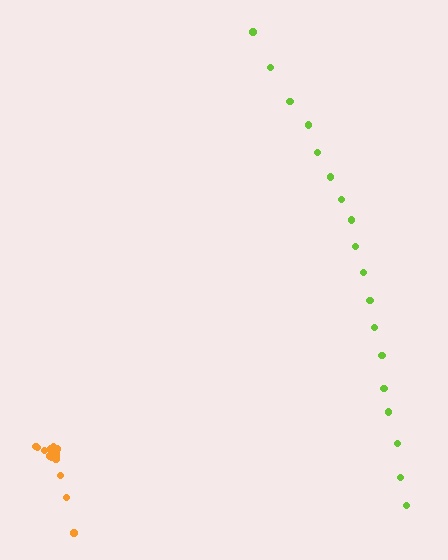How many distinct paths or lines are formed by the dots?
There are 2 distinct paths.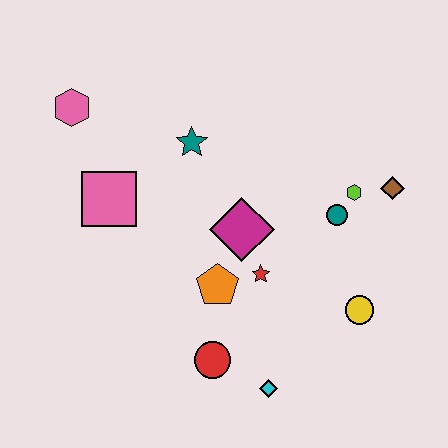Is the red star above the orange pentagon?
Yes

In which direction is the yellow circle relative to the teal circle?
The yellow circle is below the teal circle.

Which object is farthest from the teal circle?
The pink hexagon is farthest from the teal circle.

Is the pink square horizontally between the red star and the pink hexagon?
Yes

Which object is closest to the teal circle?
The lime hexagon is closest to the teal circle.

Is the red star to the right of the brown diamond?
No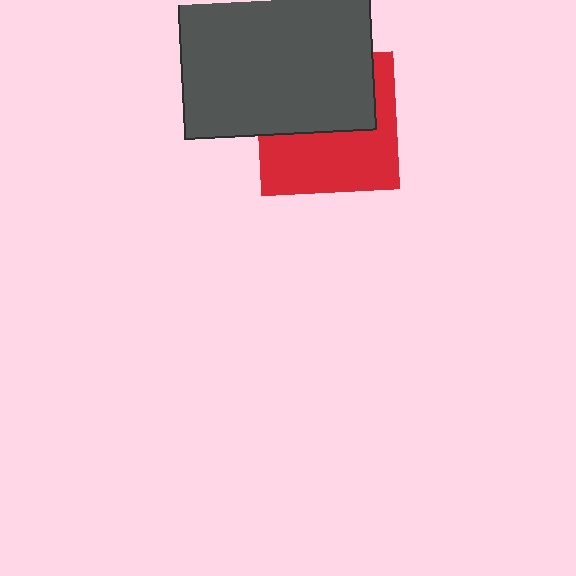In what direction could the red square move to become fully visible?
The red square could move down. That would shift it out from behind the dark gray square entirely.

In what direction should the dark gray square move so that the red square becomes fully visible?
The dark gray square should move up. That is the shortest direction to clear the overlap and leave the red square fully visible.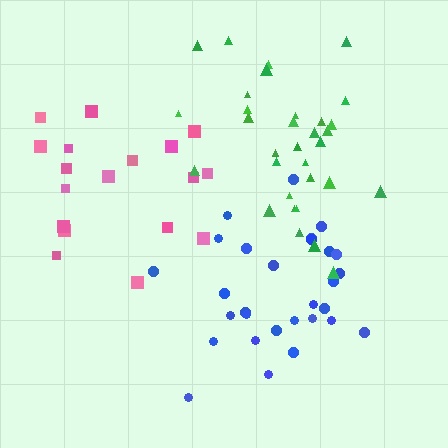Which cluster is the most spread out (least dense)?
Pink.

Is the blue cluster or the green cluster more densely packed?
Green.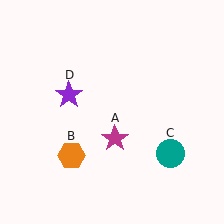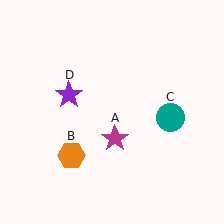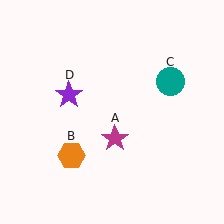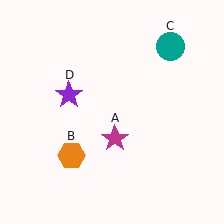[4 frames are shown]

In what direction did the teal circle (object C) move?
The teal circle (object C) moved up.